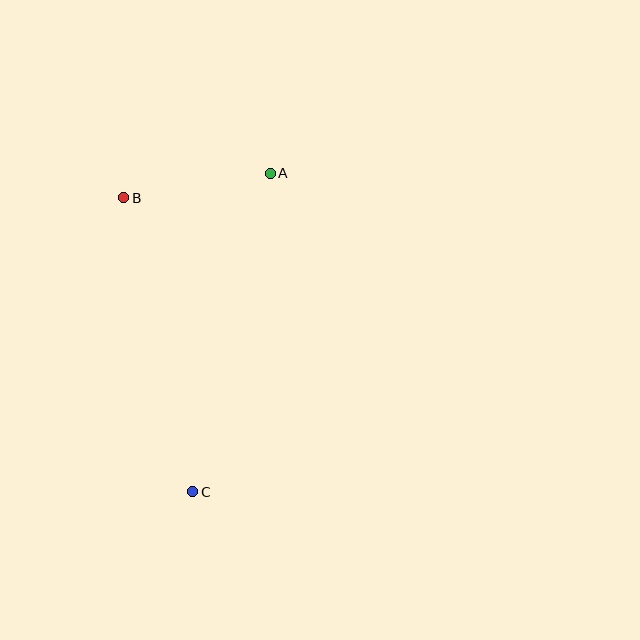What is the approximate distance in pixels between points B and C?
The distance between B and C is approximately 302 pixels.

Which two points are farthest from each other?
Points A and C are farthest from each other.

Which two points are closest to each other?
Points A and B are closest to each other.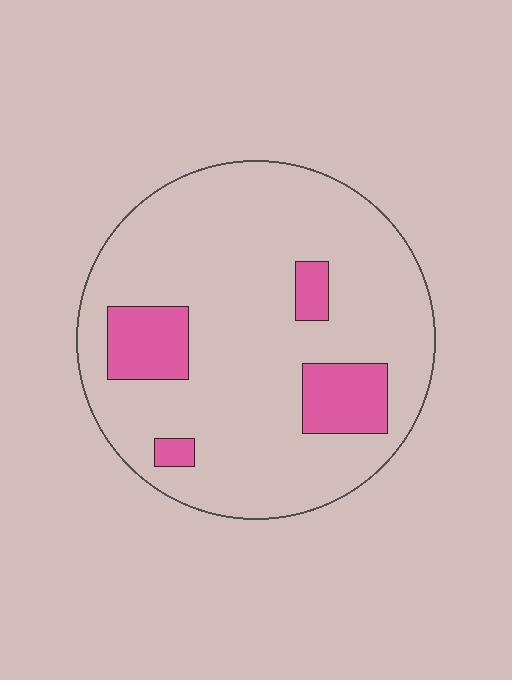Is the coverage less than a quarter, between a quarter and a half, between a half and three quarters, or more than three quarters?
Less than a quarter.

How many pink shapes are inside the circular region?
4.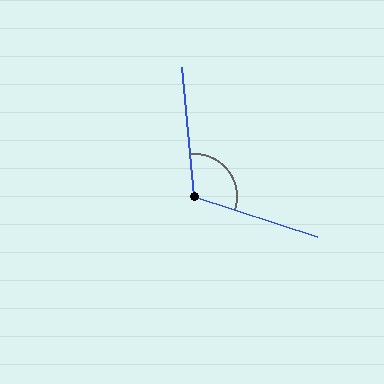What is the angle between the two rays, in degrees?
Approximately 114 degrees.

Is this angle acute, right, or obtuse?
It is obtuse.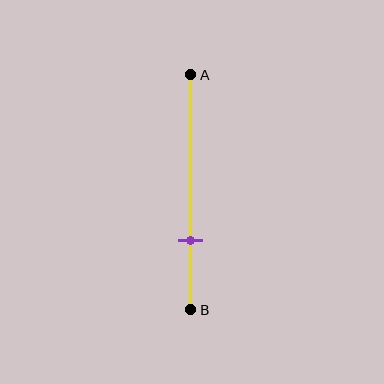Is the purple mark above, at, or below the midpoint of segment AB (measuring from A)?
The purple mark is below the midpoint of segment AB.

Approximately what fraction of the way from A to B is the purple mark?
The purple mark is approximately 70% of the way from A to B.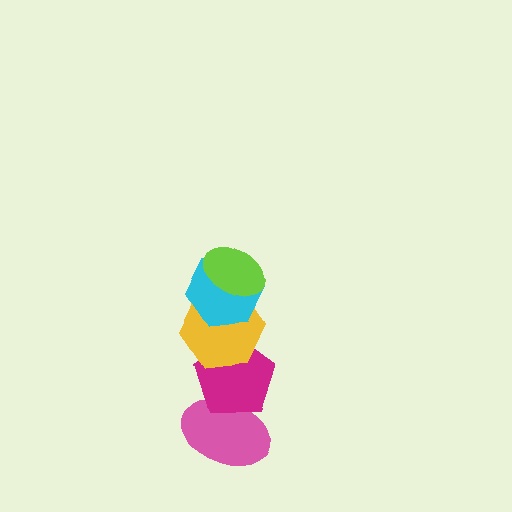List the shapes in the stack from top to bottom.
From top to bottom: the lime ellipse, the cyan hexagon, the yellow hexagon, the magenta pentagon, the pink ellipse.